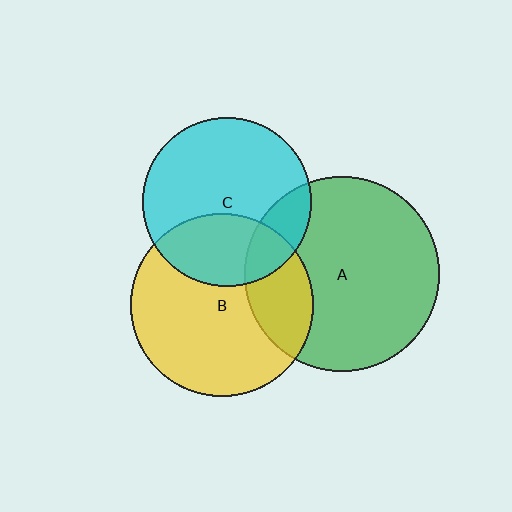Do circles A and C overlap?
Yes.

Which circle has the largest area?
Circle A (green).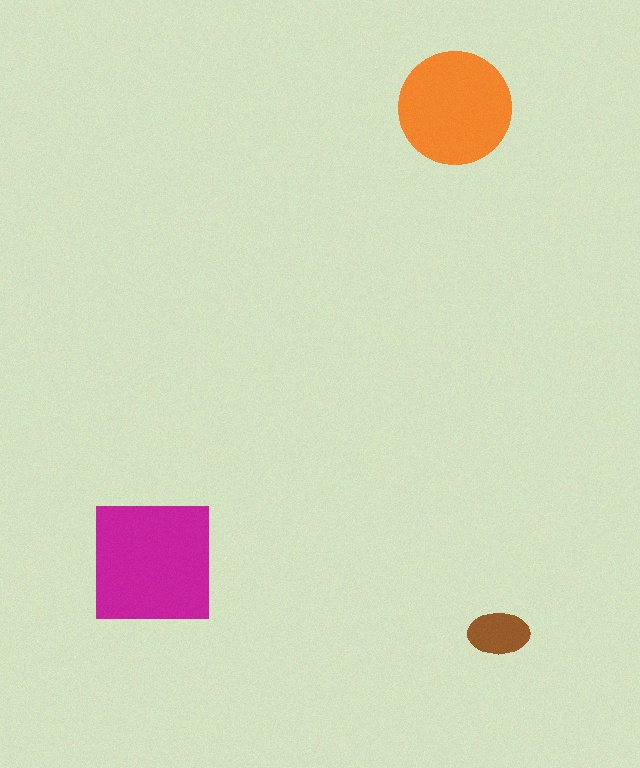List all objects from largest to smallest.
The magenta square, the orange circle, the brown ellipse.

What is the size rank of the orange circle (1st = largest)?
2nd.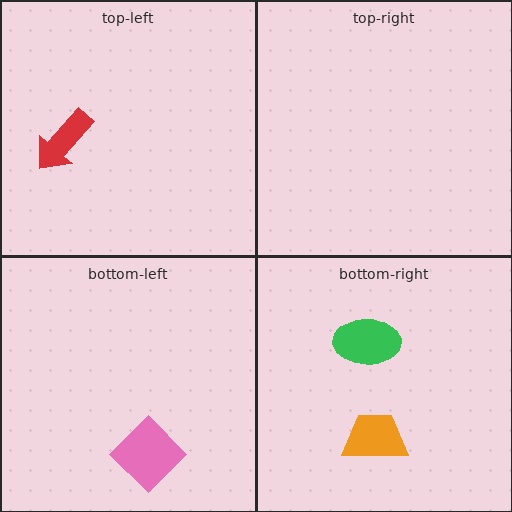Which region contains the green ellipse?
The bottom-right region.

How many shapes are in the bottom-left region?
1.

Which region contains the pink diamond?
The bottom-left region.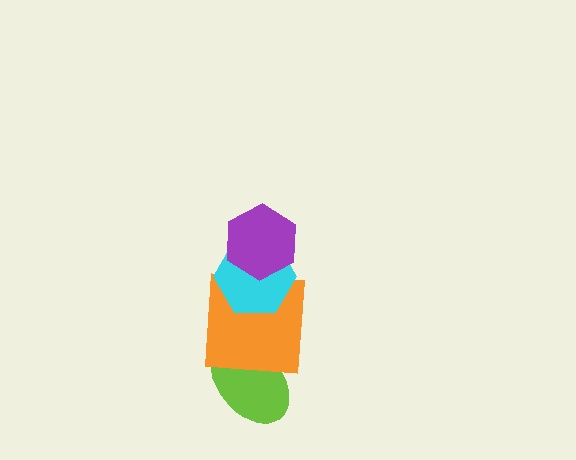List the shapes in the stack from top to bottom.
From top to bottom: the purple hexagon, the cyan hexagon, the orange square, the lime ellipse.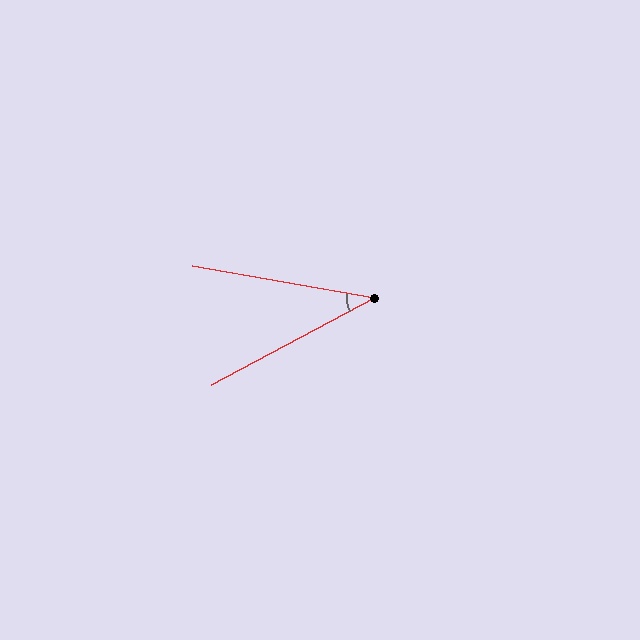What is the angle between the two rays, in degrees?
Approximately 38 degrees.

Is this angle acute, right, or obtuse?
It is acute.